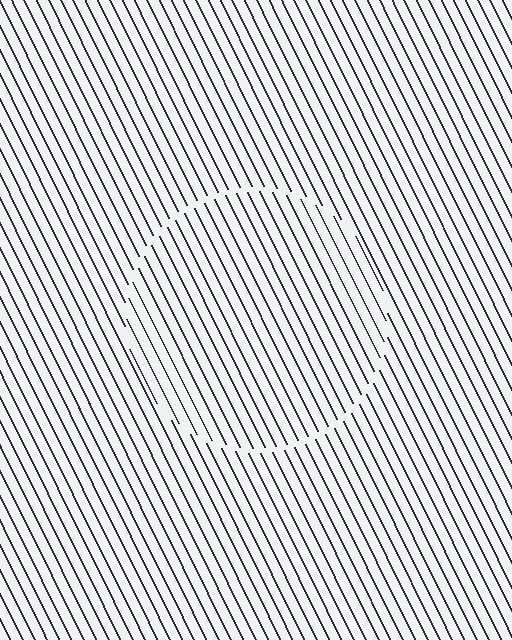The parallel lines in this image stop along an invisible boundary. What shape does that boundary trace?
An illusory circle. The interior of the shape contains the same grating, shifted by half a period — the contour is defined by the phase discontinuity where line-ends from the inner and outer gratings abut.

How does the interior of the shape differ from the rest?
The interior of the shape contains the same grating, shifted by half a period — the contour is defined by the phase discontinuity where line-ends from the inner and outer gratings abut.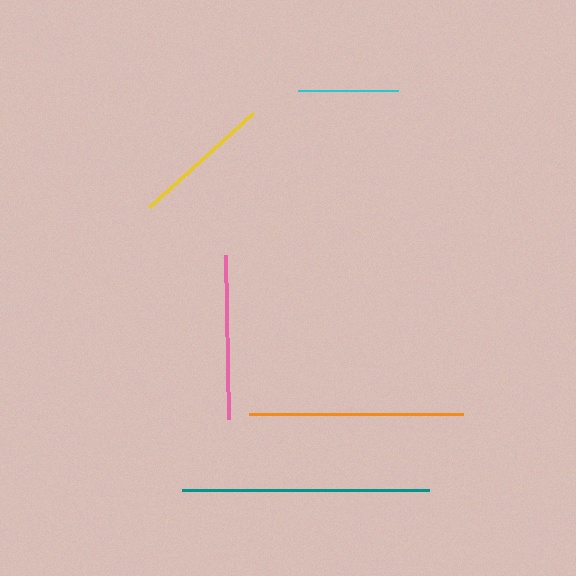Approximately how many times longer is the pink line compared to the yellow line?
The pink line is approximately 1.2 times the length of the yellow line.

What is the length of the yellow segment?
The yellow segment is approximately 140 pixels long.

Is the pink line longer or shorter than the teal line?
The teal line is longer than the pink line.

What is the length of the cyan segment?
The cyan segment is approximately 100 pixels long.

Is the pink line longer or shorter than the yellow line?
The pink line is longer than the yellow line.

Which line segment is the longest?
The teal line is the longest at approximately 247 pixels.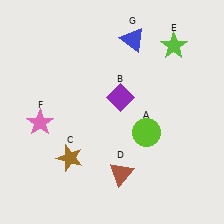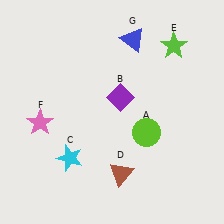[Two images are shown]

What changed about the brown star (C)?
In Image 1, C is brown. In Image 2, it changed to cyan.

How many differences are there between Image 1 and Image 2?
There is 1 difference between the two images.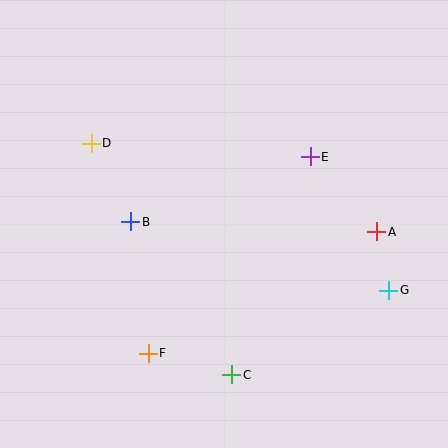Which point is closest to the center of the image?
Point B at (131, 222) is closest to the center.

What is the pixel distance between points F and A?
The distance between F and A is 259 pixels.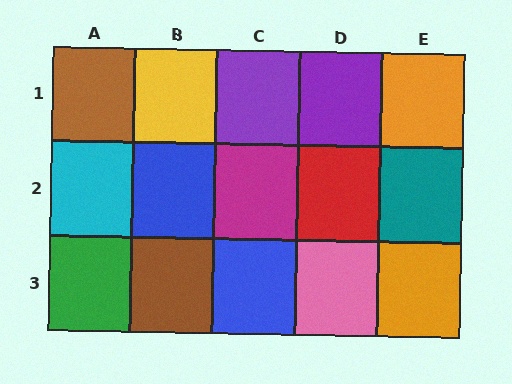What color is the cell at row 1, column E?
Orange.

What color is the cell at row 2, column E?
Teal.